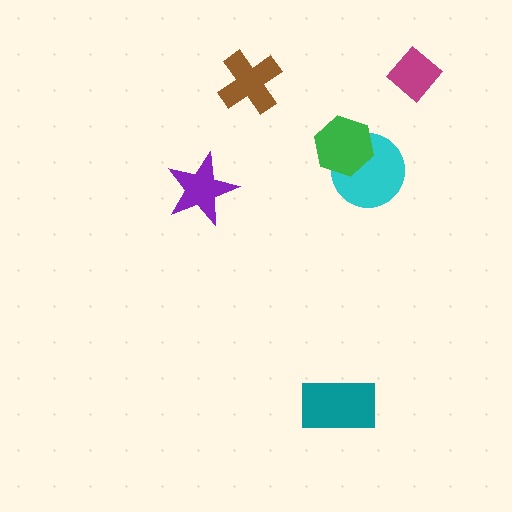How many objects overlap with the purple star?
0 objects overlap with the purple star.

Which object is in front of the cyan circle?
The green hexagon is in front of the cyan circle.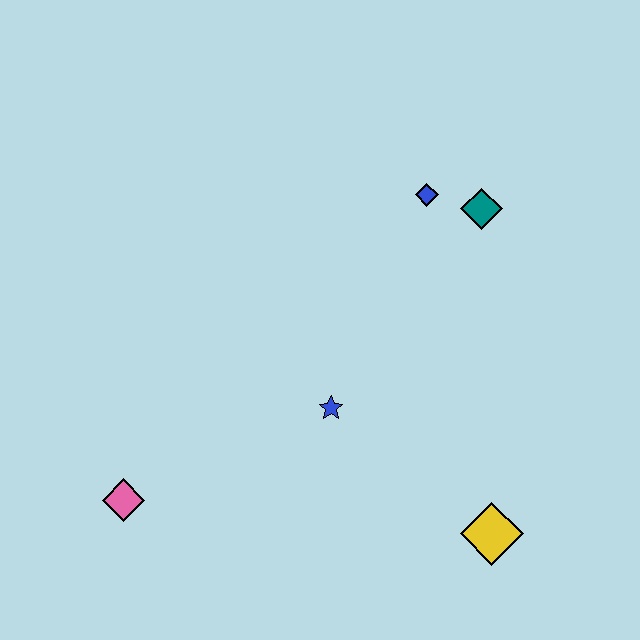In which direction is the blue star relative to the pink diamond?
The blue star is to the right of the pink diamond.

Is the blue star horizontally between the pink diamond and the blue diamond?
Yes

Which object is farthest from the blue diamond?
The pink diamond is farthest from the blue diamond.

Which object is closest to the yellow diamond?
The blue star is closest to the yellow diamond.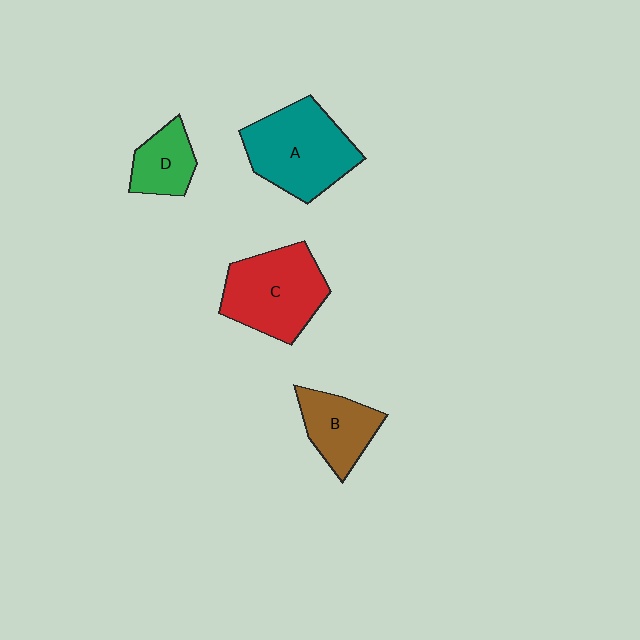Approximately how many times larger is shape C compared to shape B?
Approximately 1.6 times.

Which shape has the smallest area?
Shape D (green).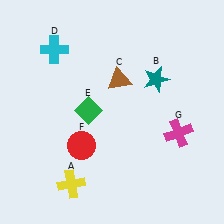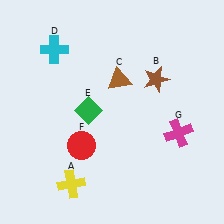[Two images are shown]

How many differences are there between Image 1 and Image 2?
There is 1 difference between the two images.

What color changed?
The star (B) changed from teal in Image 1 to brown in Image 2.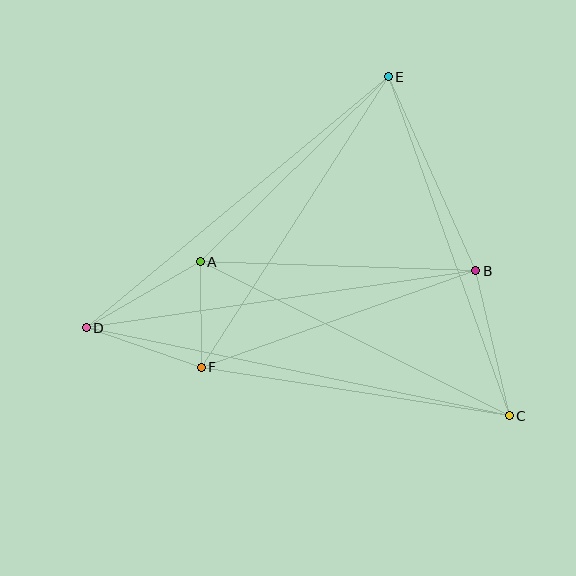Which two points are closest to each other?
Points A and F are closest to each other.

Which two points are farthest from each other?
Points C and D are farthest from each other.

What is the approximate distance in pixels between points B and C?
The distance between B and C is approximately 149 pixels.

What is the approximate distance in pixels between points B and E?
The distance between B and E is approximately 213 pixels.